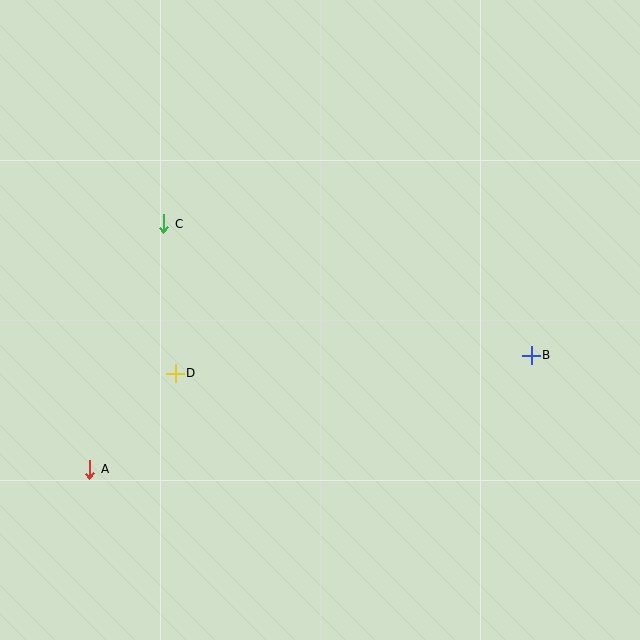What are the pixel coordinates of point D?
Point D is at (175, 373).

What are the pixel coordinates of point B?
Point B is at (531, 355).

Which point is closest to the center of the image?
Point D at (175, 373) is closest to the center.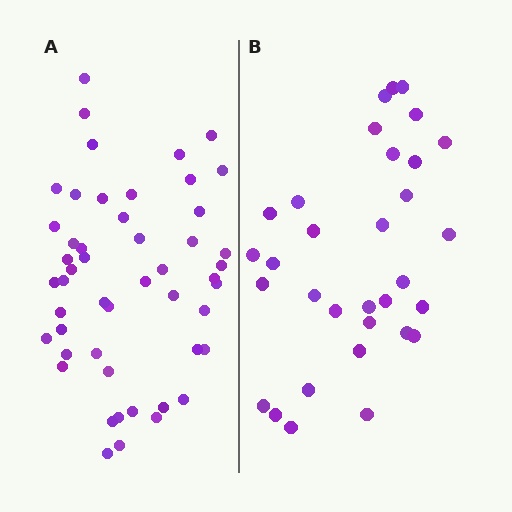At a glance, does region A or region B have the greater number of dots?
Region A (the left region) has more dots.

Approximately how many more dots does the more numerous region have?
Region A has approximately 20 more dots than region B.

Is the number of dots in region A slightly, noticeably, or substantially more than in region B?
Region A has substantially more. The ratio is roughly 1.6 to 1.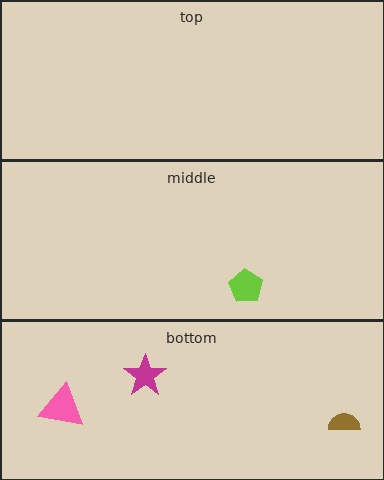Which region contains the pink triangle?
The bottom region.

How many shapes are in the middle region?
1.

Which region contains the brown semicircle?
The bottom region.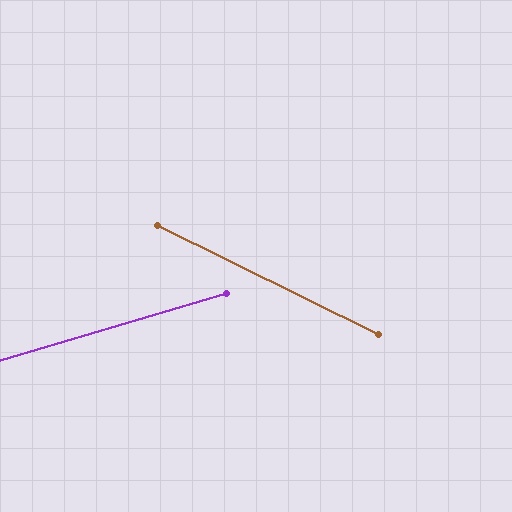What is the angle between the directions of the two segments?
Approximately 43 degrees.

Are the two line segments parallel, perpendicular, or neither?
Neither parallel nor perpendicular — they differ by about 43°.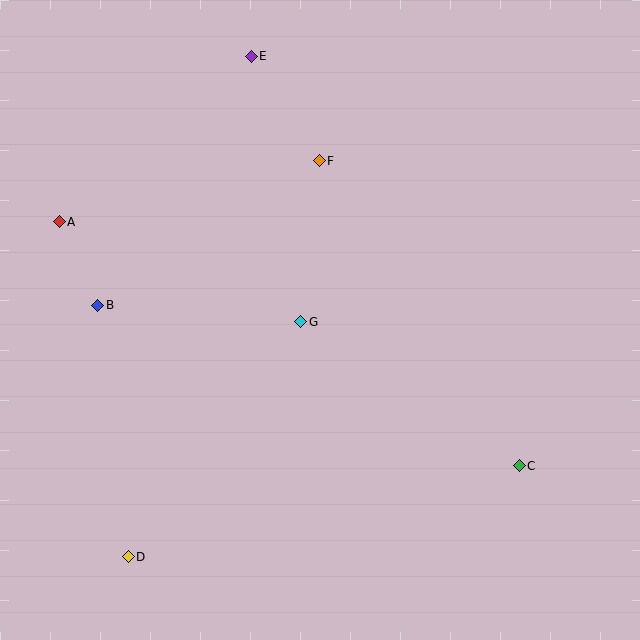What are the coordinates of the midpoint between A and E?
The midpoint between A and E is at (155, 139).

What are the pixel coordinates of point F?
Point F is at (319, 161).